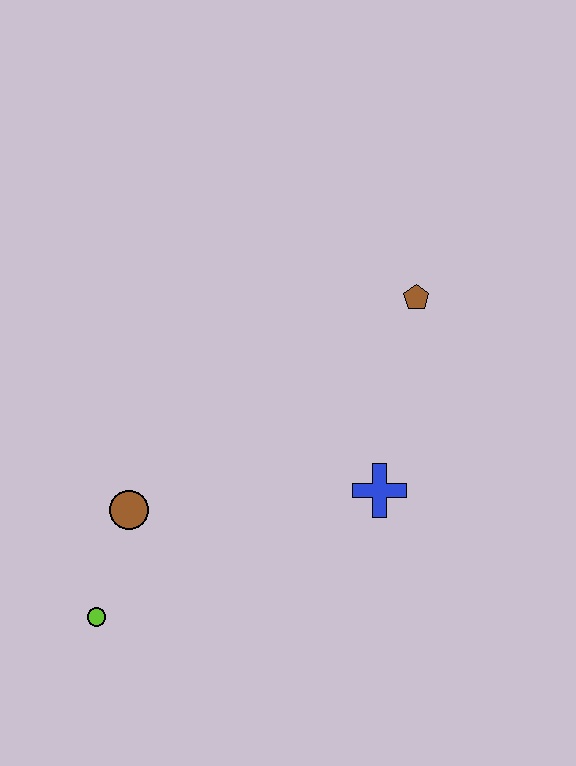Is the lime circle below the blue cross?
Yes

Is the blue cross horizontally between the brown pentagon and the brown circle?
Yes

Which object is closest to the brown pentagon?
The blue cross is closest to the brown pentagon.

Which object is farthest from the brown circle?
The brown pentagon is farthest from the brown circle.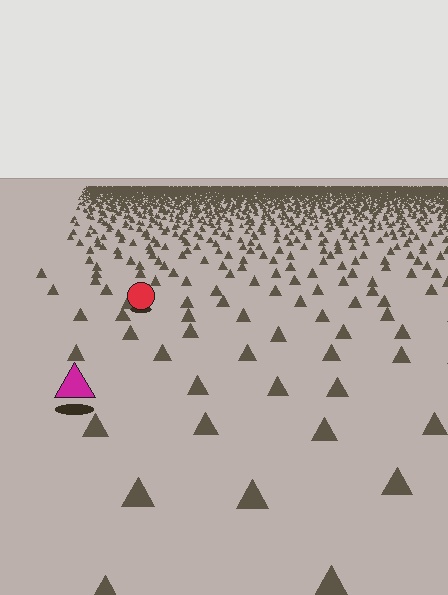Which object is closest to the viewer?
The magenta triangle is closest. The texture marks near it are larger and more spread out.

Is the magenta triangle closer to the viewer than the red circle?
Yes. The magenta triangle is closer — you can tell from the texture gradient: the ground texture is coarser near it.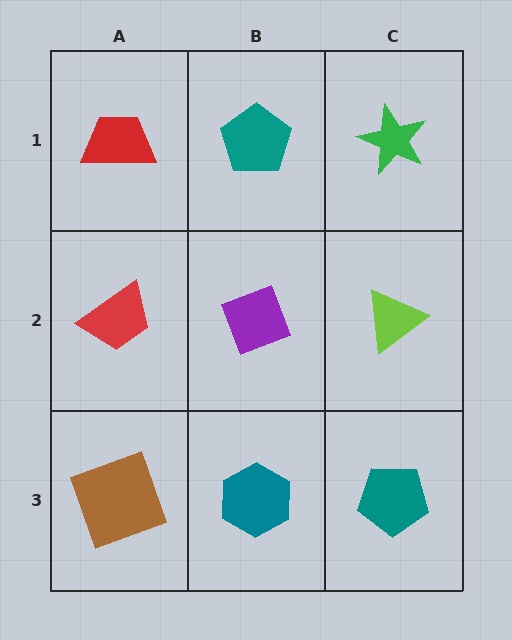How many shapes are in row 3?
3 shapes.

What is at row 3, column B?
A teal hexagon.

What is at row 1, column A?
A red trapezoid.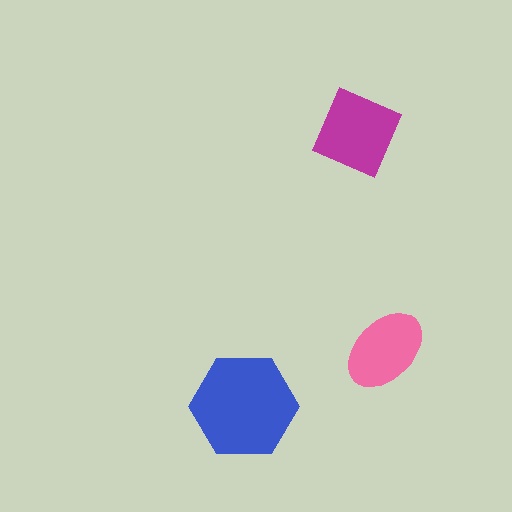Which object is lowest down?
The blue hexagon is bottommost.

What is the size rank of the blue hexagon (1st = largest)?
1st.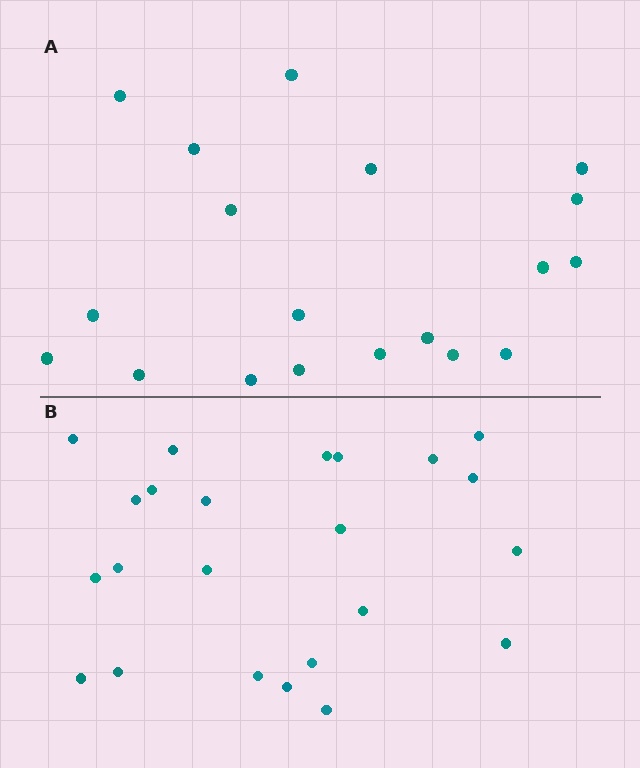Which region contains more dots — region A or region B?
Region B (the bottom region) has more dots.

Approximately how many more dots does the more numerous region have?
Region B has about 4 more dots than region A.